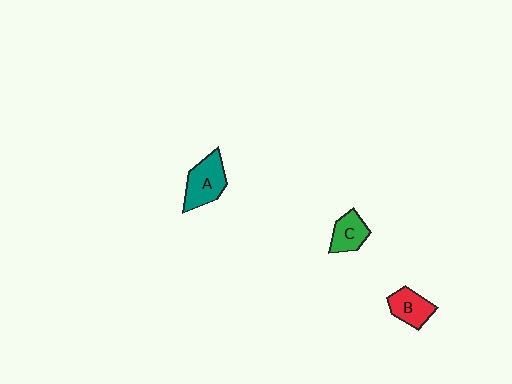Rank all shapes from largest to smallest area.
From largest to smallest: A (teal), B (red), C (green).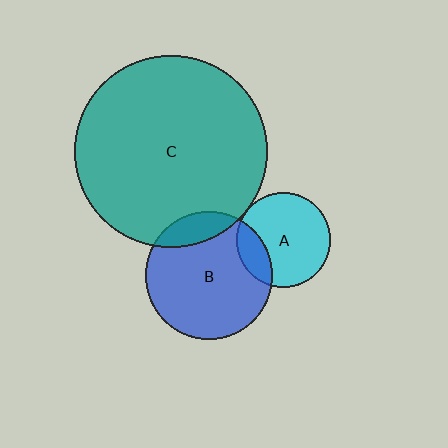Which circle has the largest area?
Circle C (teal).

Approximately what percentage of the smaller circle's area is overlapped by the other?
Approximately 15%.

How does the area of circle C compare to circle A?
Approximately 4.2 times.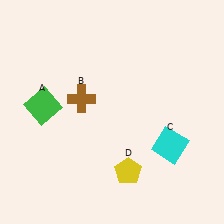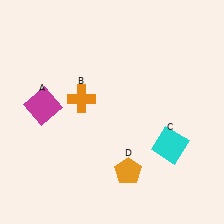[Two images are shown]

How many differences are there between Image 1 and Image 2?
There are 3 differences between the two images.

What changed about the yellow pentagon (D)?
In Image 1, D is yellow. In Image 2, it changed to orange.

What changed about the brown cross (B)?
In Image 1, B is brown. In Image 2, it changed to orange.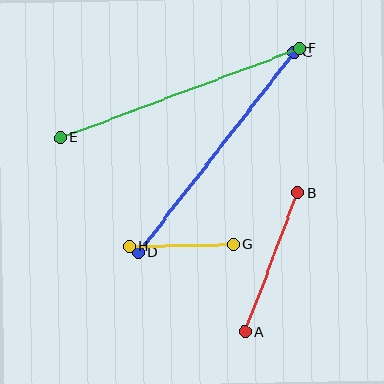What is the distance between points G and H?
The distance is approximately 104 pixels.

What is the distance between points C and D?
The distance is approximately 253 pixels.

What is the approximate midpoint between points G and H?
The midpoint is at approximately (181, 245) pixels.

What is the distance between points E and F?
The distance is approximately 255 pixels.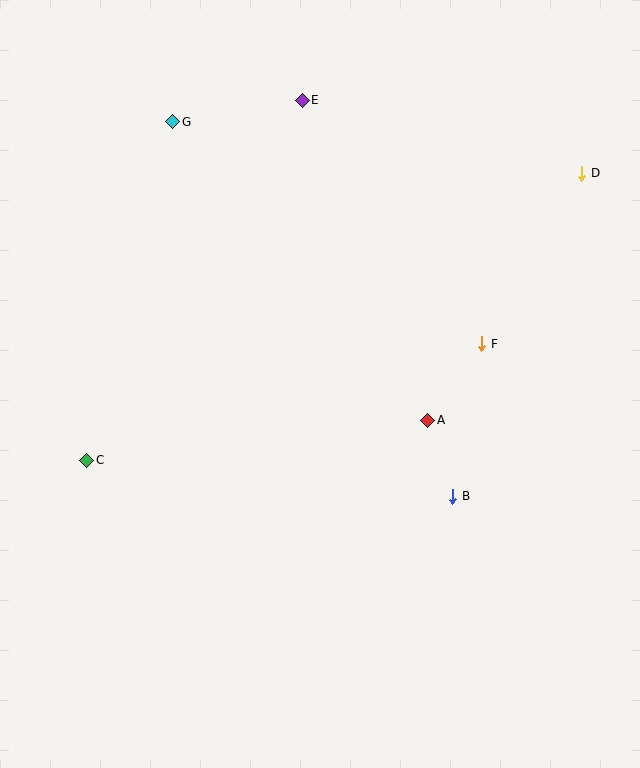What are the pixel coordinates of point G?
Point G is at (173, 122).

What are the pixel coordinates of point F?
Point F is at (482, 344).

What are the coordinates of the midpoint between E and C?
The midpoint between E and C is at (194, 280).